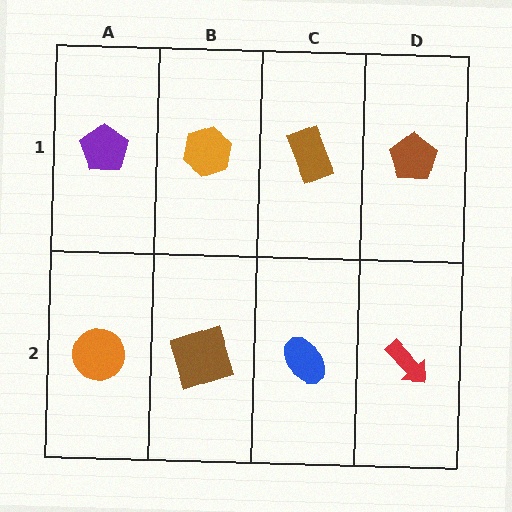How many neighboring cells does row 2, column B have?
3.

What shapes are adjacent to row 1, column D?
A red arrow (row 2, column D), a brown rectangle (row 1, column C).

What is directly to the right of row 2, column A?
A brown square.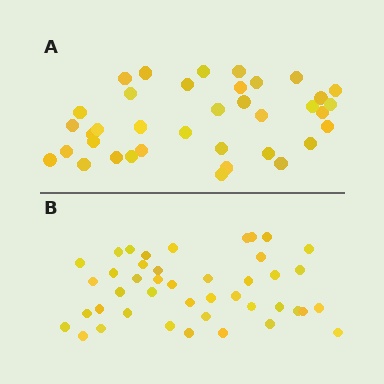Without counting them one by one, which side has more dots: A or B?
Region B (the bottom region) has more dots.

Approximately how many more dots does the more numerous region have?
Region B has about 6 more dots than region A.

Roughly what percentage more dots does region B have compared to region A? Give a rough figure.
About 15% more.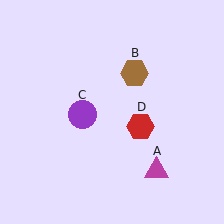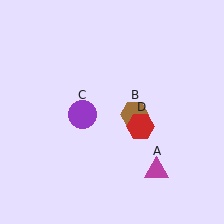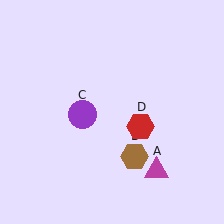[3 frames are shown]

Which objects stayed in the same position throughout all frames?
Magenta triangle (object A) and purple circle (object C) and red hexagon (object D) remained stationary.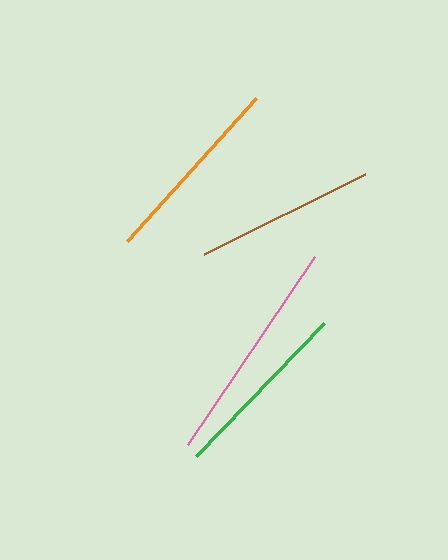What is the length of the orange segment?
The orange segment is approximately 193 pixels long.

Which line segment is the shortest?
The brown line is the shortest at approximately 180 pixels.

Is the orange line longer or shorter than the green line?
The orange line is longer than the green line.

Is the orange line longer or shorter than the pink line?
The pink line is longer than the orange line.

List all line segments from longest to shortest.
From longest to shortest: pink, orange, green, brown.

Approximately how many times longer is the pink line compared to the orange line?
The pink line is approximately 1.2 times the length of the orange line.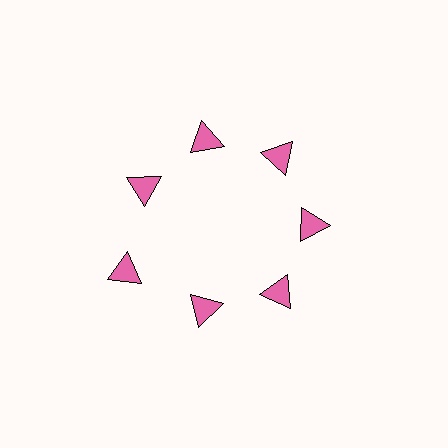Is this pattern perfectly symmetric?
No. The 7 pink triangles are arranged in a ring, but one element near the 8 o'clock position is pushed outward from the center, breaking the 7-fold rotational symmetry.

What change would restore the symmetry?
The symmetry would be restored by moving it inward, back onto the ring so that all 7 triangles sit at equal angles and equal distance from the center.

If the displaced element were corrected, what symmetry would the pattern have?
It would have 7-fold rotational symmetry — the pattern would map onto itself every 51 degrees.